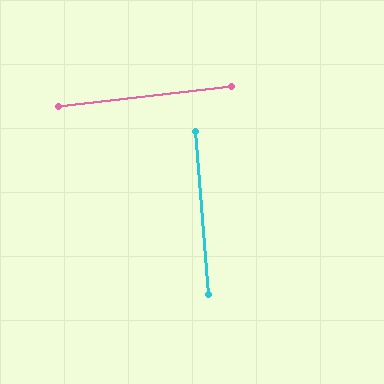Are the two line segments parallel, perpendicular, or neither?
Perpendicular — they meet at approximately 89°.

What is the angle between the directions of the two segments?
Approximately 89 degrees.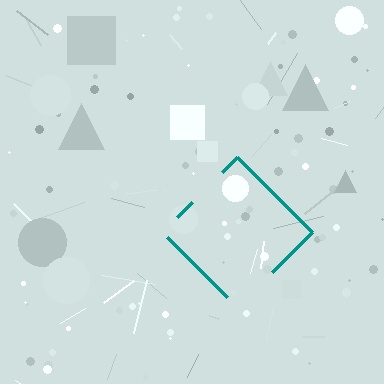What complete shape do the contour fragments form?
The contour fragments form a diamond.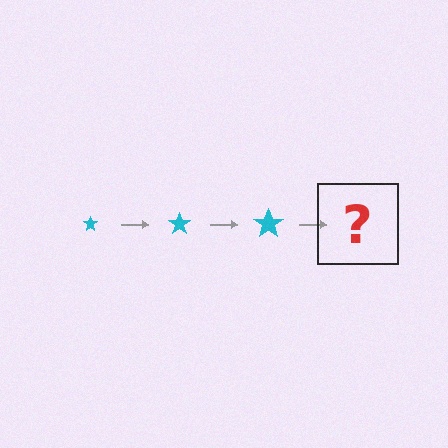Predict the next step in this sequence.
The next step is a cyan star, larger than the previous one.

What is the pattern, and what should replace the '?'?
The pattern is that the star gets progressively larger each step. The '?' should be a cyan star, larger than the previous one.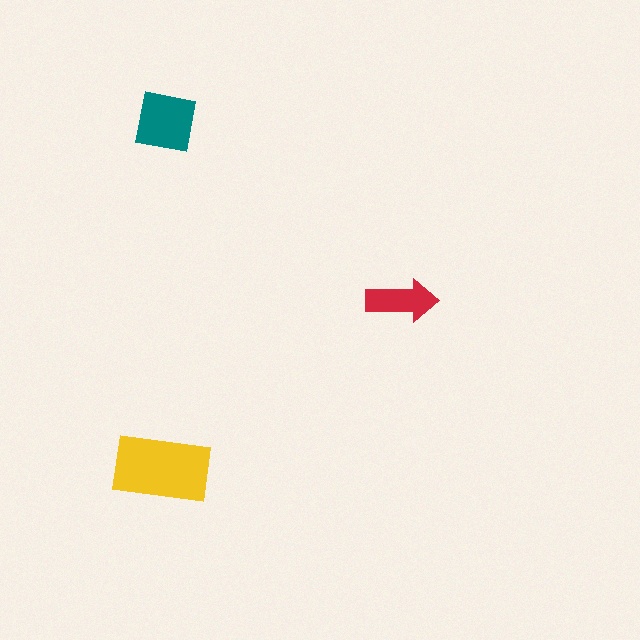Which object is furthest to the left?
The yellow rectangle is leftmost.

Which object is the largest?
The yellow rectangle.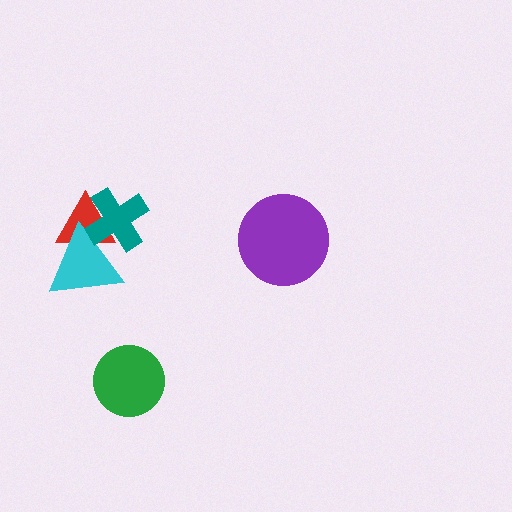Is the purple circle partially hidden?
No, no other shape covers it.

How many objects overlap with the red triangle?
2 objects overlap with the red triangle.